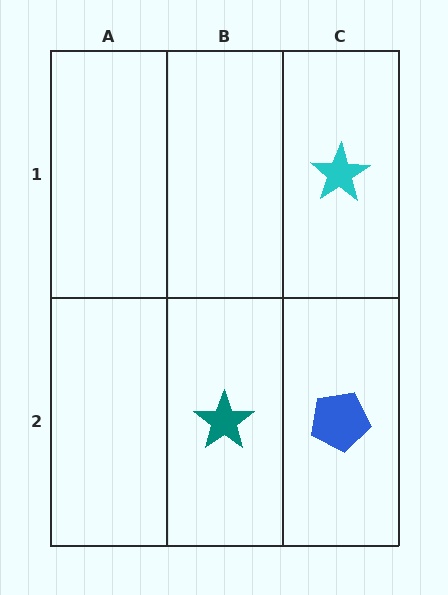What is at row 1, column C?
A cyan star.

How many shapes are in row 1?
1 shape.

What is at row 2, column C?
A blue pentagon.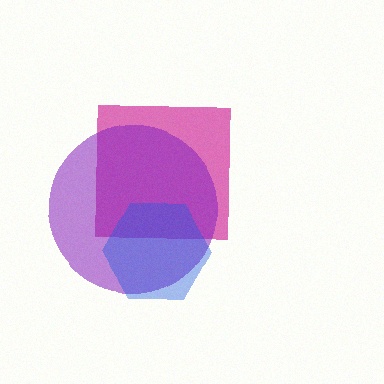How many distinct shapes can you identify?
There are 3 distinct shapes: a magenta square, a purple circle, a blue hexagon.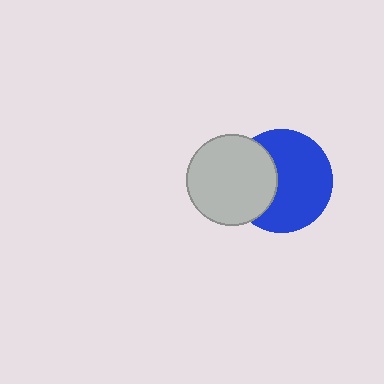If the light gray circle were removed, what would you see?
You would see the complete blue circle.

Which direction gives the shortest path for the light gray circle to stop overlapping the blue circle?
Moving left gives the shortest separation.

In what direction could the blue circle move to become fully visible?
The blue circle could move right. That would shift it out from behind the light gray circle entirely.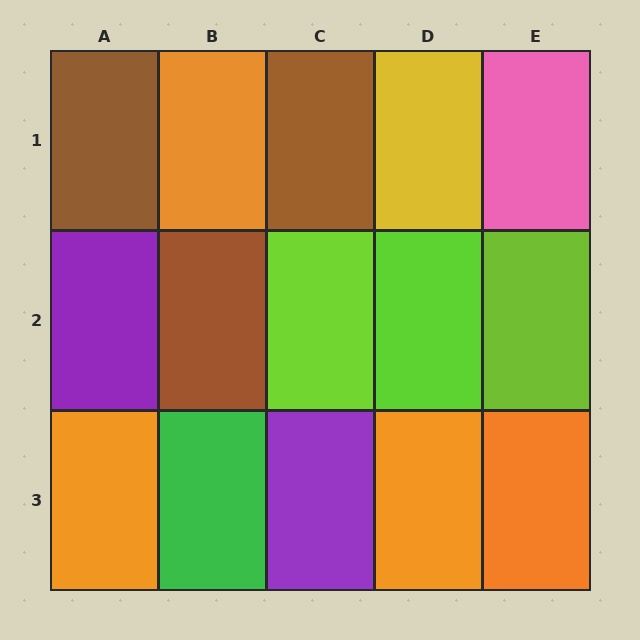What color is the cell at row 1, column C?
Brown.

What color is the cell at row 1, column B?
Orange.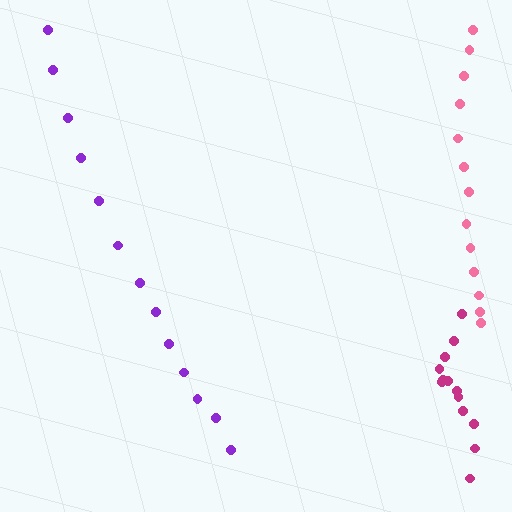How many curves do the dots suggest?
There are 3 distinct paths.